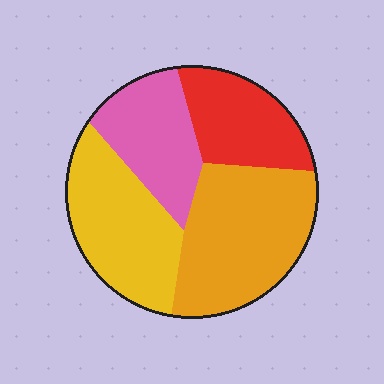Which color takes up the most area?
Orange, at roughly 35%.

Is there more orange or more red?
Orange.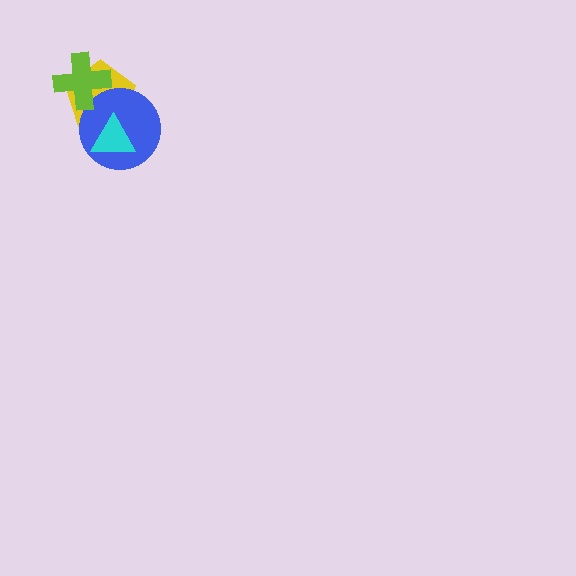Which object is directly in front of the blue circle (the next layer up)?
The lime cross is directly in front of the blue circle.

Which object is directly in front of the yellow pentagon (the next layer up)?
The blue circle is directly in front of the yellow pentagon.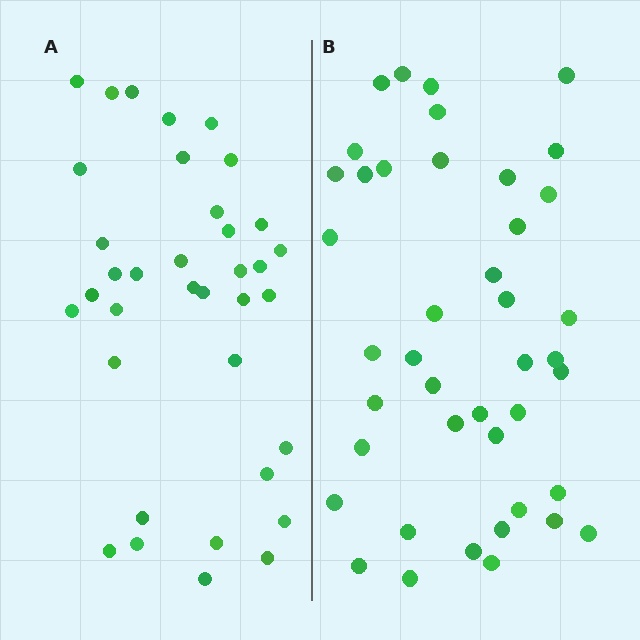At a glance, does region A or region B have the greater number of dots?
Region B (the right region) has more dots.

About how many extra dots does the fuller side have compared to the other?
Region B has about 6 more dots than region A.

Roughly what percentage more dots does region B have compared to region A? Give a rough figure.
About 15% more.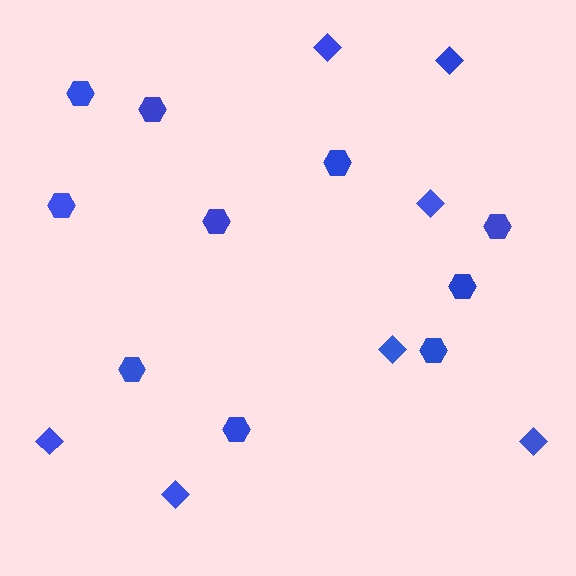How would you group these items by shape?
There are 2 groups: one group of hexagons (10) and one group of diamonds (7).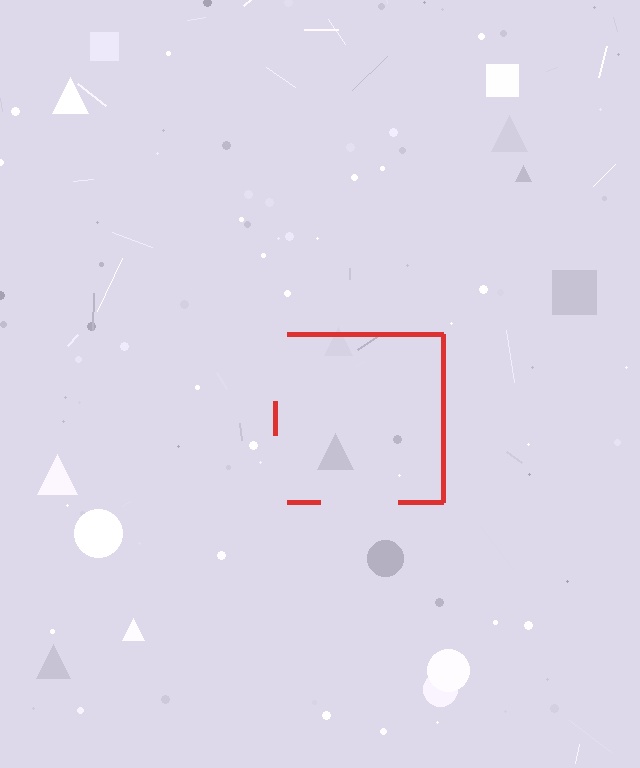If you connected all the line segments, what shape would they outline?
They would outline a square.